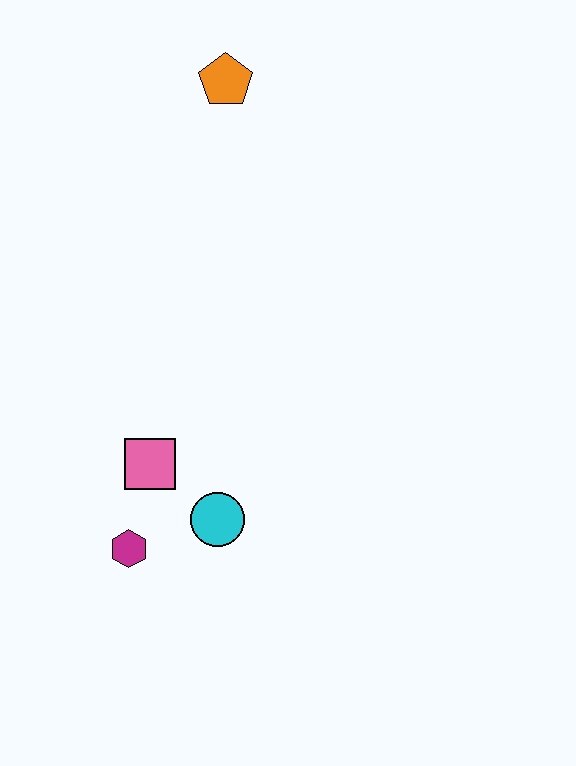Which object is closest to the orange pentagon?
The pink square is closest to the orange pentagon.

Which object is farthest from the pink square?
The orange pentagon is farthest from the pink square.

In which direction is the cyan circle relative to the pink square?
The cyan circle is to the right of the pink square.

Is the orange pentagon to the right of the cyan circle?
Yes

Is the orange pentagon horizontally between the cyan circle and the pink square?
No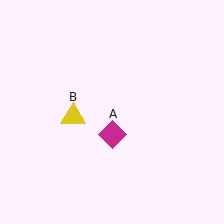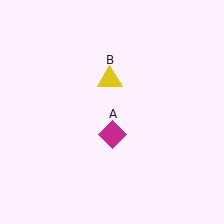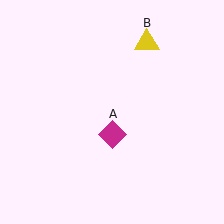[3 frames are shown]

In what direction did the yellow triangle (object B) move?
The yellow triangle (object B) moved up and to the right.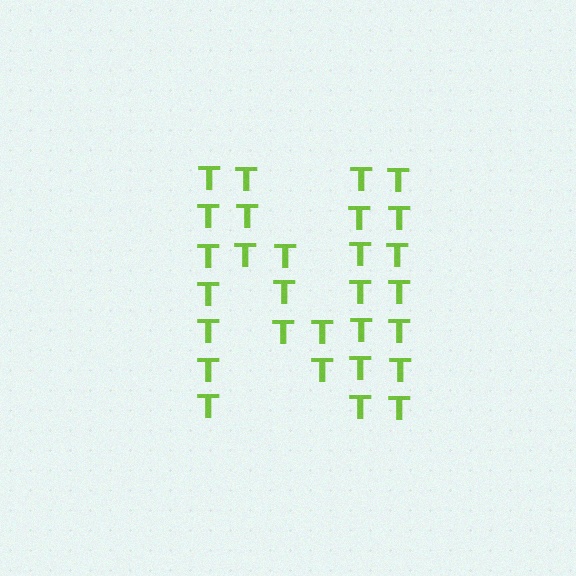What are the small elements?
The small elements are letter T's.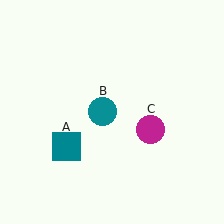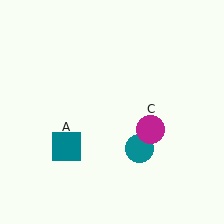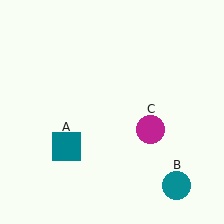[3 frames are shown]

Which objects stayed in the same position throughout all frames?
Teal square (object A) and magenta circle (object C) remained stationary.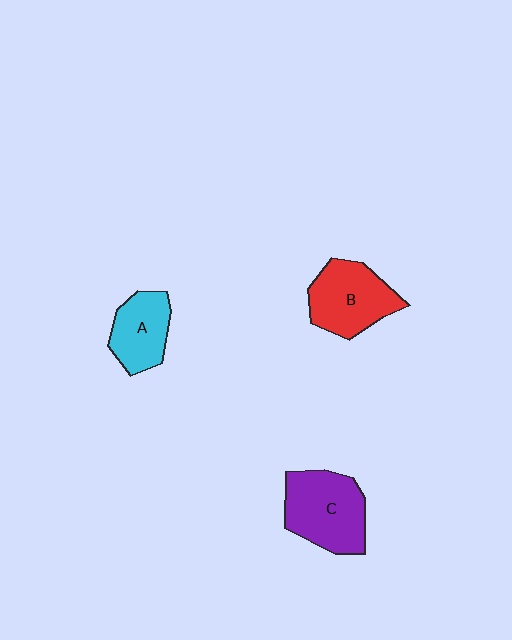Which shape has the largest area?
Shape C (purple).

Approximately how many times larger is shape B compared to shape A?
Approximately 1.3 times.